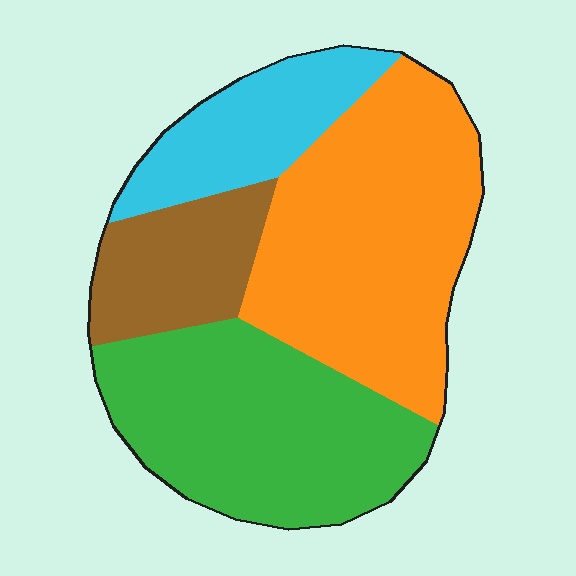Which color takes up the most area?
Orange, at roughly 40%.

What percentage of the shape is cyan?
Cyan covers around 15% of the shape.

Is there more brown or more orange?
Orange.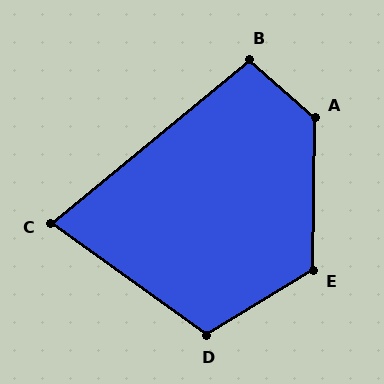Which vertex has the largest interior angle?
A, at approximately 130 degrees.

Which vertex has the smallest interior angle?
C, at approximately 75 degrees.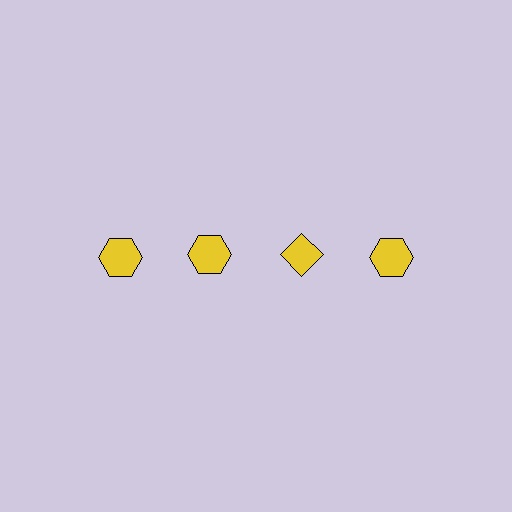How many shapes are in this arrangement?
There are 4 shapes arranged in a grid pattern.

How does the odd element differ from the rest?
It has a different shape: diamond instead of hexagon.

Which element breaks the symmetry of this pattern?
The yellow diamond in the top row, center column breaks the symmetry. All other shapes are yellow hexagons.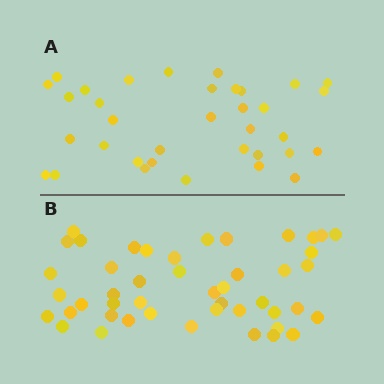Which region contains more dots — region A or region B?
Region B (the bottom region) has more dots.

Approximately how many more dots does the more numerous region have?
Region B has roughly 12 or so more dots than region A.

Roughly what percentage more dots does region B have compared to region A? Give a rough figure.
About 30% more.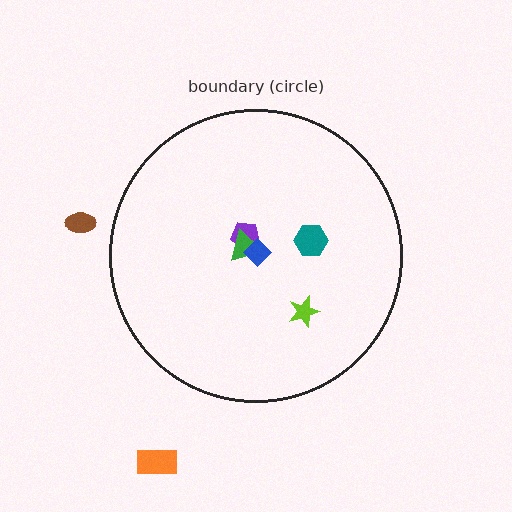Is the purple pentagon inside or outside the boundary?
Inside.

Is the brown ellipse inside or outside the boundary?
Outside.